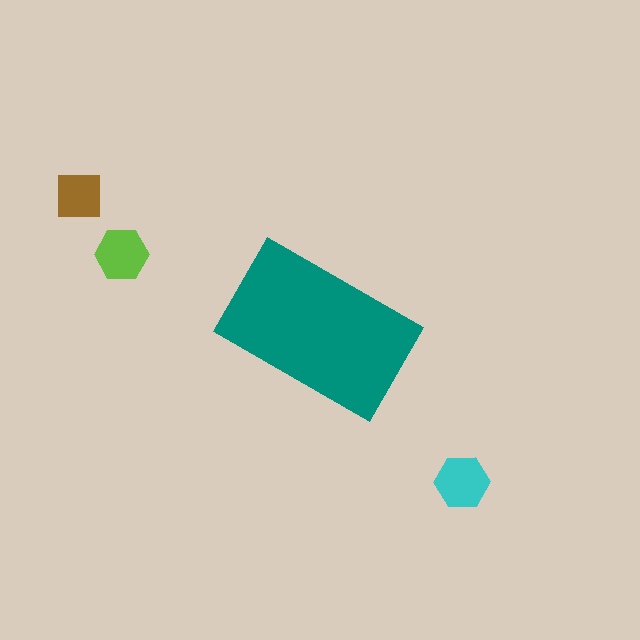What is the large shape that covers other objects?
A teal rectangle.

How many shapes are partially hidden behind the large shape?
0 shapes are partially hidden.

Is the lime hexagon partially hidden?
No, the lime hexagon is fully visible.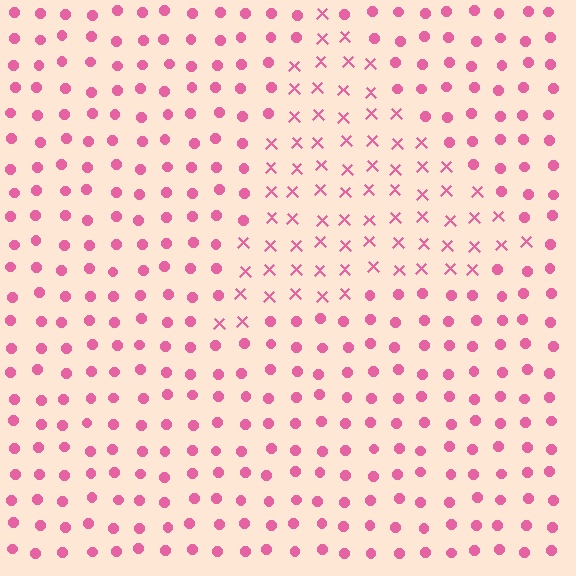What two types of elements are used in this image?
The image uses X marks inside the triangle region and circles outside it.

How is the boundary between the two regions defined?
The boundary is defined by a change in element shape: X marks inside vs. circles outside. All elements share the same color and spacing.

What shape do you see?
I see a triangle.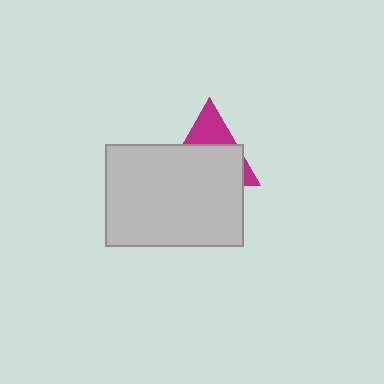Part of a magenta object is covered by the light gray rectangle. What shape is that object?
It is a triangle.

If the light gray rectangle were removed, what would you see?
You would see the complete magenta triangle.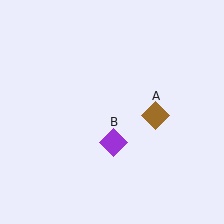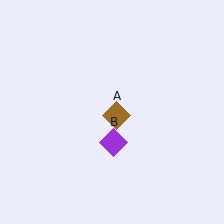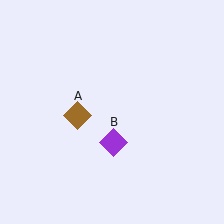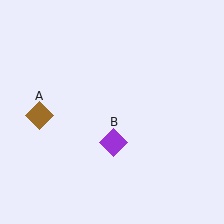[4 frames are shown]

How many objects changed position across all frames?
1 object changed position: brown diamond (object A).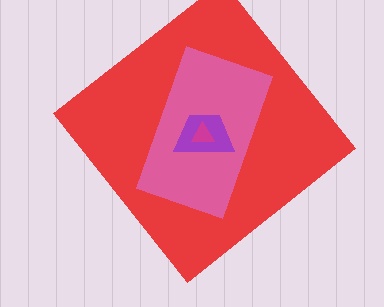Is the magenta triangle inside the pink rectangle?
Yes.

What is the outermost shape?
The red diamond.